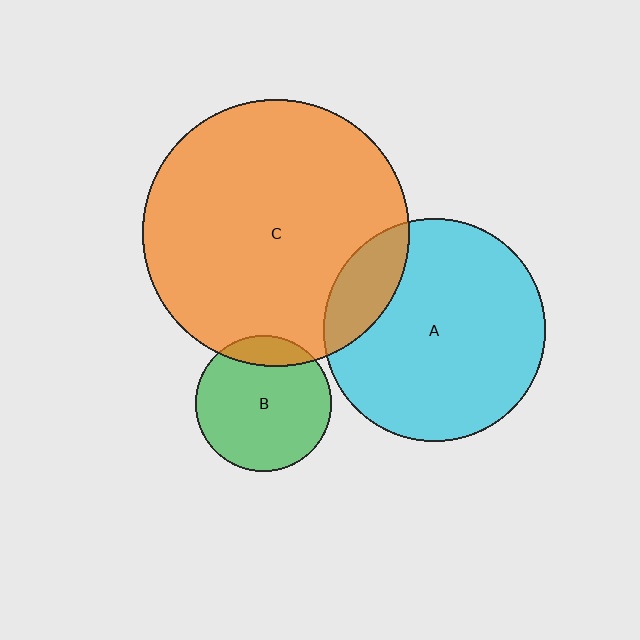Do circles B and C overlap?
Yes.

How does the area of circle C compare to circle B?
Approximately 3.9 times.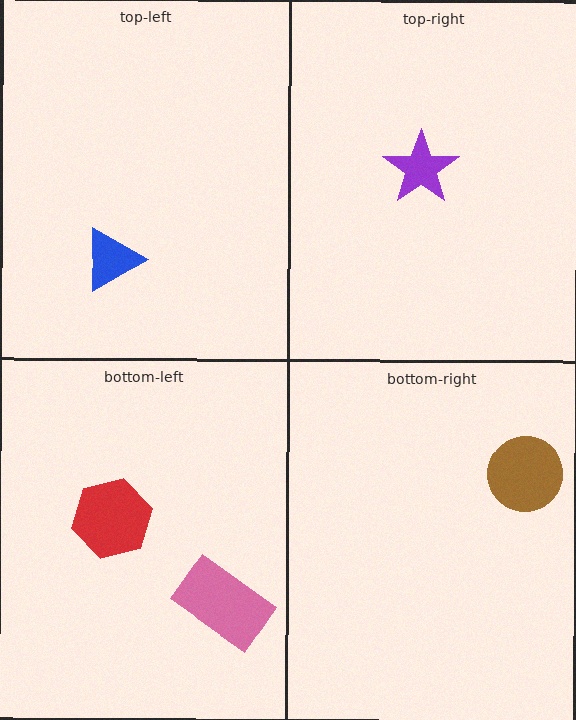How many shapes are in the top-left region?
1.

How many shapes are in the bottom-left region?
2.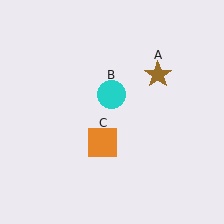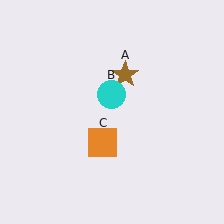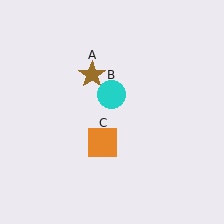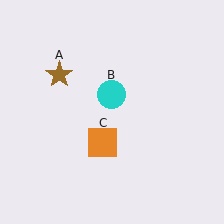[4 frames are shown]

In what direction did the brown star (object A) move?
The brown star (object A) moved left.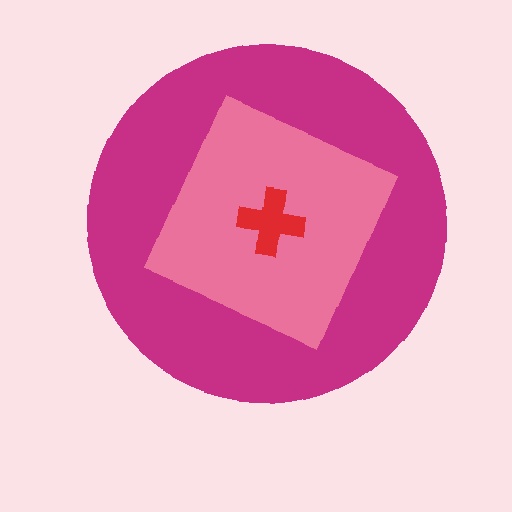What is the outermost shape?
The magenta circle.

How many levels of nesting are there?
3.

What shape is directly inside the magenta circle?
The pink diamond.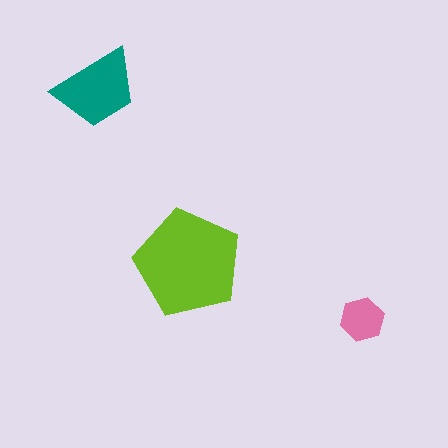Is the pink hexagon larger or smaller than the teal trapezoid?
Smaller.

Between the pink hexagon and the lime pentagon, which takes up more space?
The lime pentagon.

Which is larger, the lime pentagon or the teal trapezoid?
The lime pentagon.